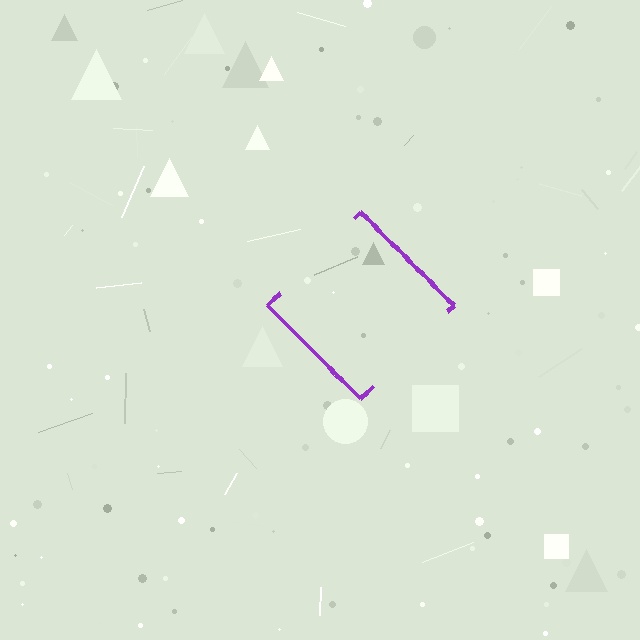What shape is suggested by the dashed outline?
The dashed outline suggests a diamond.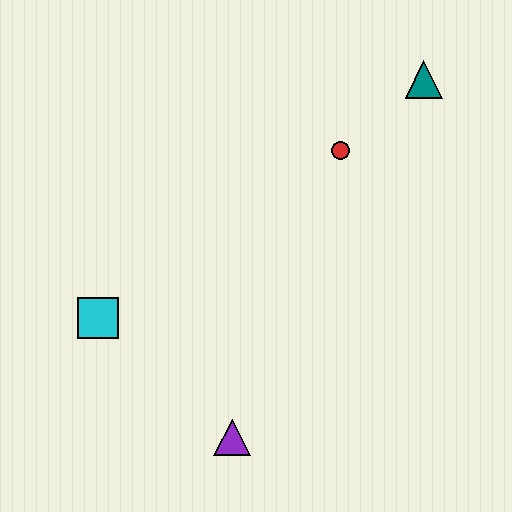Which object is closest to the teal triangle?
The red circle is closest to the teal triangle.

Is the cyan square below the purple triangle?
No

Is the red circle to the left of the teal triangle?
Yes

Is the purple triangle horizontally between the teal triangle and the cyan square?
Yes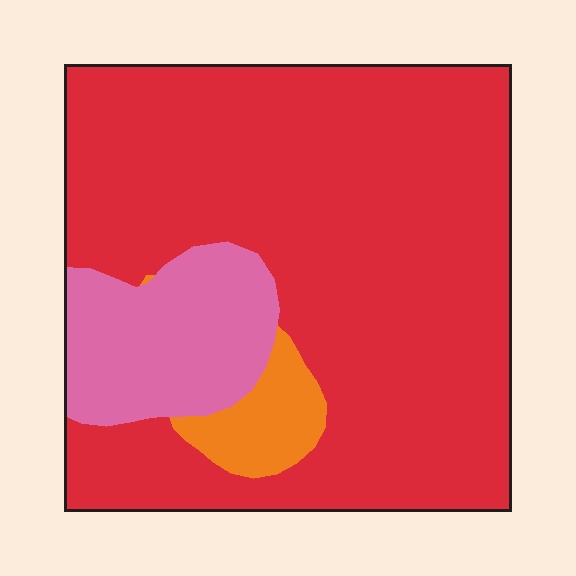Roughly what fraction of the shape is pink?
Pink takes up less than a quarter of the shape.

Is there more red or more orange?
Red.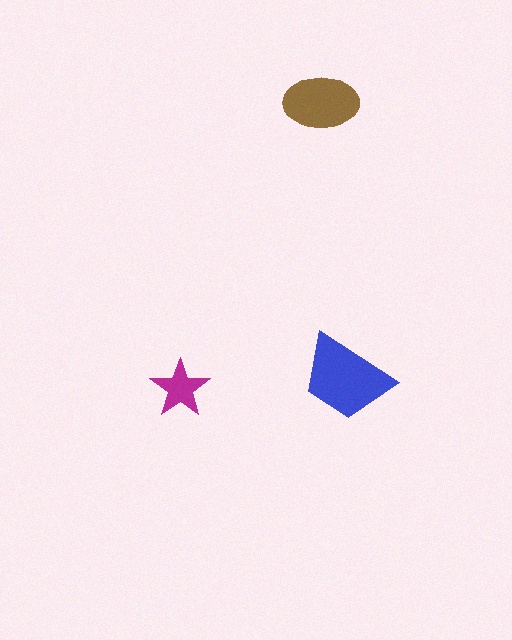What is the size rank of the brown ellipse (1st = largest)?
2nd.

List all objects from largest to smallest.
The blue trapezoid, the brown ellipse, the magenta star.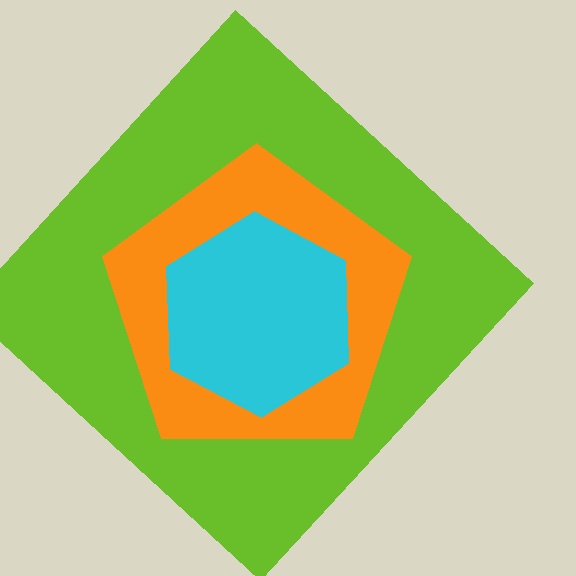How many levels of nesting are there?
3.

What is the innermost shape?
The cyan hexagon.